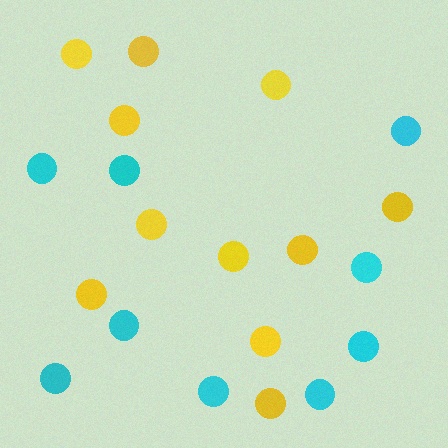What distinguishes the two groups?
There are 2 groups: one group of yellow circles (11) and one group of cyan circles (9).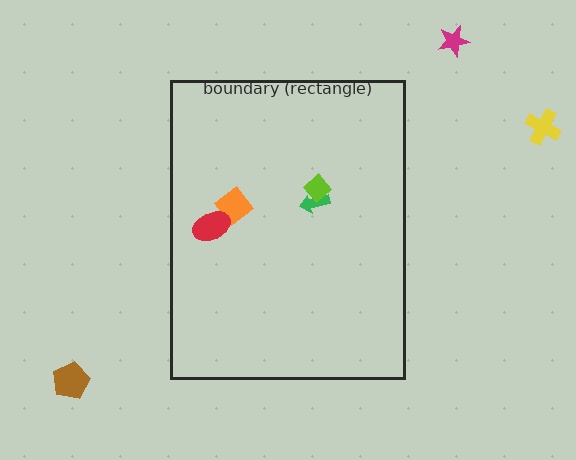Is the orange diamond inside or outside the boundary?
Inside.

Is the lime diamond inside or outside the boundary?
Inside.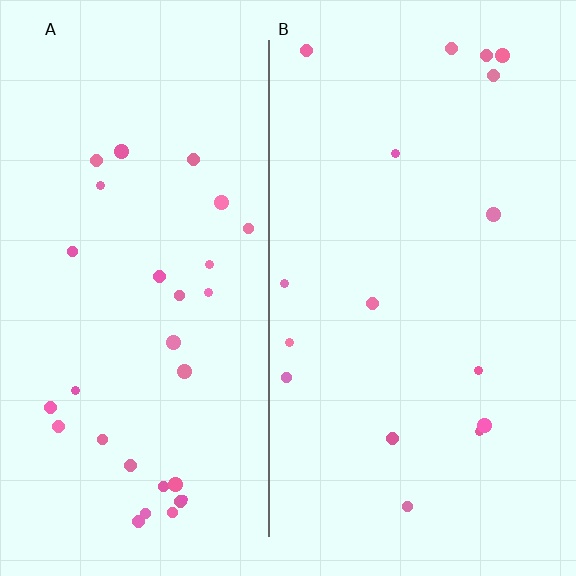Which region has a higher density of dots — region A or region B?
A (the left).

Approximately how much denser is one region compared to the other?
Approximately 1.8× — region A over region B.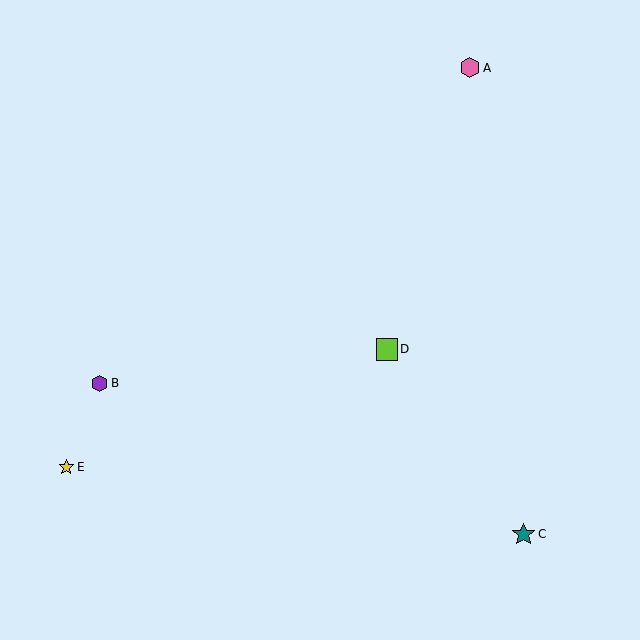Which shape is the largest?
The teal star (labeled C) is the largest.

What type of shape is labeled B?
Shape B is a purple hexagon.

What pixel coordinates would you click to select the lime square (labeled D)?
Click at (387, 349) to select the lime square D.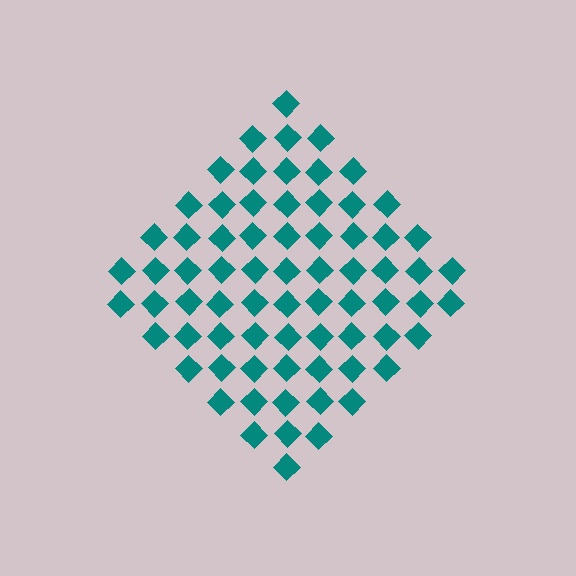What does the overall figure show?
The overall figure shows a diamond.